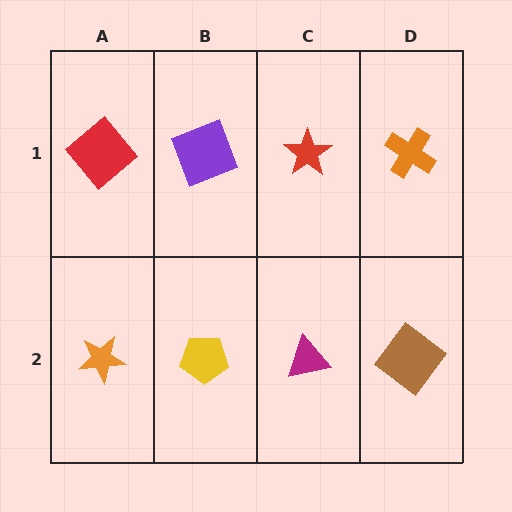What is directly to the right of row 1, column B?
A red star.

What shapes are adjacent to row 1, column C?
A magenta triangle (row 2, column C), a purple square (row 1, column B), an orange cross (row 1, column D).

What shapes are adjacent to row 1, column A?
An orange star (row 2, column A), a purple square (row 1, column B).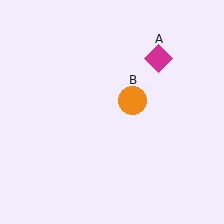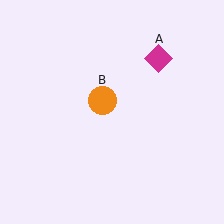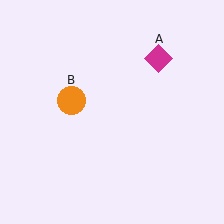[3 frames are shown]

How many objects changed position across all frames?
1 object changed position: orange circle (object B).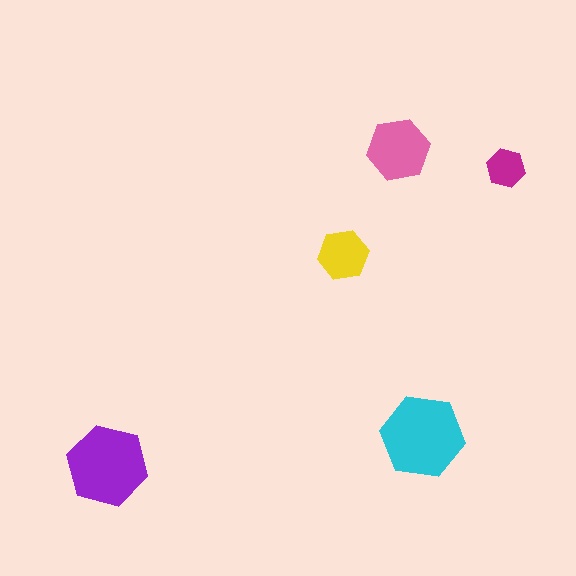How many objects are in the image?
There are 5 objects in the image.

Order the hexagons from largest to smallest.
the cyan one, the purple one, the pink one, the yellow one, the magenta one.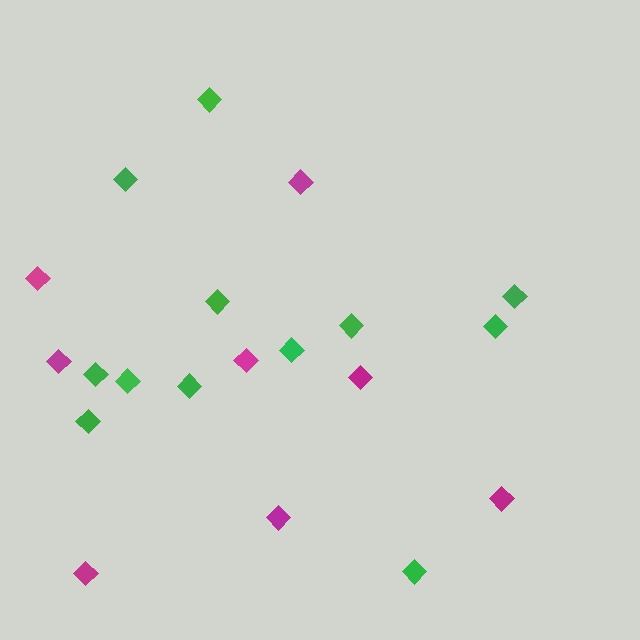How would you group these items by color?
There are 2 groups: one group of green diamonds (12) and one group of magenta diamonds (8).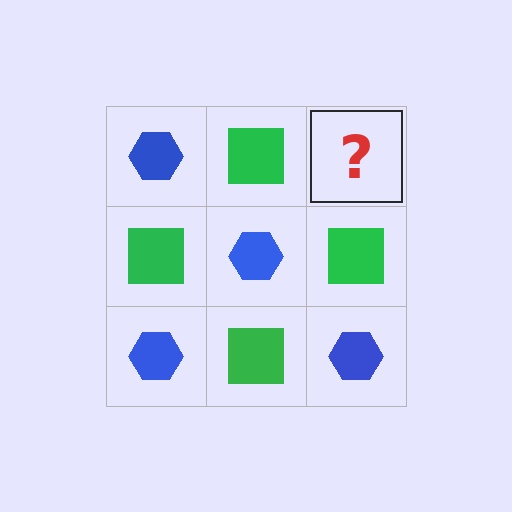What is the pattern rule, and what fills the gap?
The rule is that it alternates blue hexagon and green square in a checkerboard pattern. The gap should be filled with a blue hexagon.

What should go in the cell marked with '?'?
The missing cell should contain a blue hexagon.